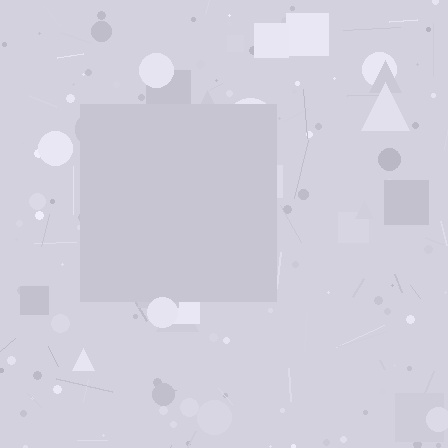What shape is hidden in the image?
A square is hidden in the image.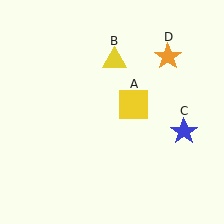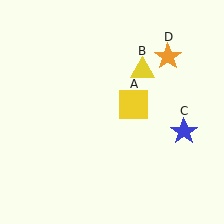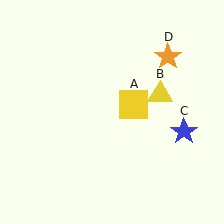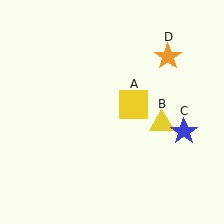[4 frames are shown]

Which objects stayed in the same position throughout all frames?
Yellow square (object A) and blue star (object C) and orange star (object D) remained stationary.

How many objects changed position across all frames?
1 object changed position: yellow triangle (object B).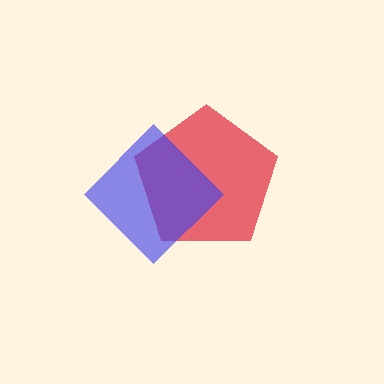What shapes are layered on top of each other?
The layered shapes are: a red pentagon, a blue diamond.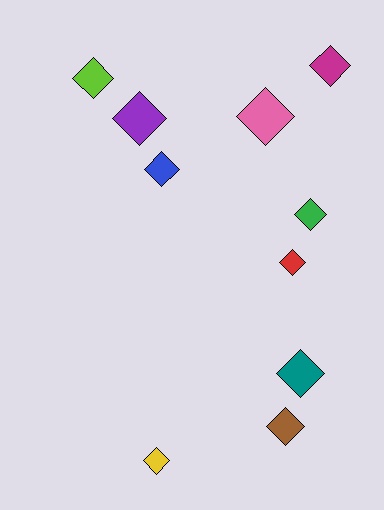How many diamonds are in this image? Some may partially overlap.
There are 10 diamonds.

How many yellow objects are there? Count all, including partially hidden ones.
There is 1 yellow object.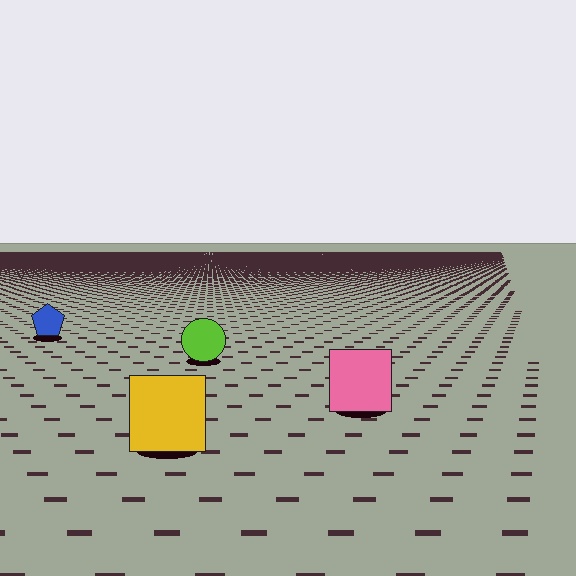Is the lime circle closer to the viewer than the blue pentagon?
Yes. The lime circle is closer — you can tell from the texture gradient: the ground texture is coarser near it.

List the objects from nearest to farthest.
From nearest to farthest: the yellow square, the pink square, the lime circle, the blue pentagon.